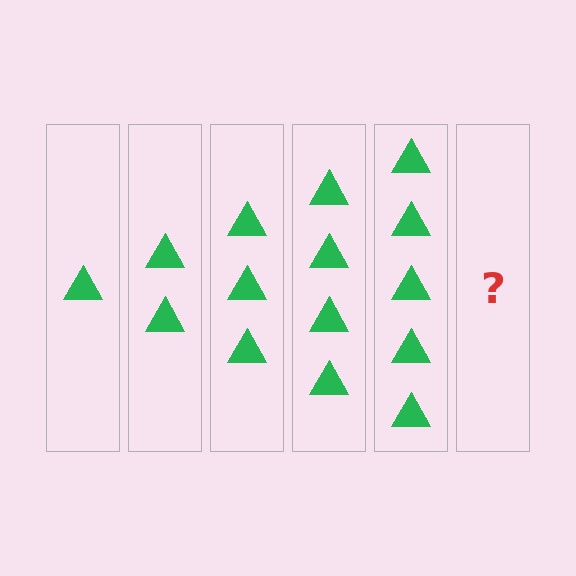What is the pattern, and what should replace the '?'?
The pattern is that each step adds one more triangle. The '?' should be 6 triangles.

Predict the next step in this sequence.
The next step is 6 triangles.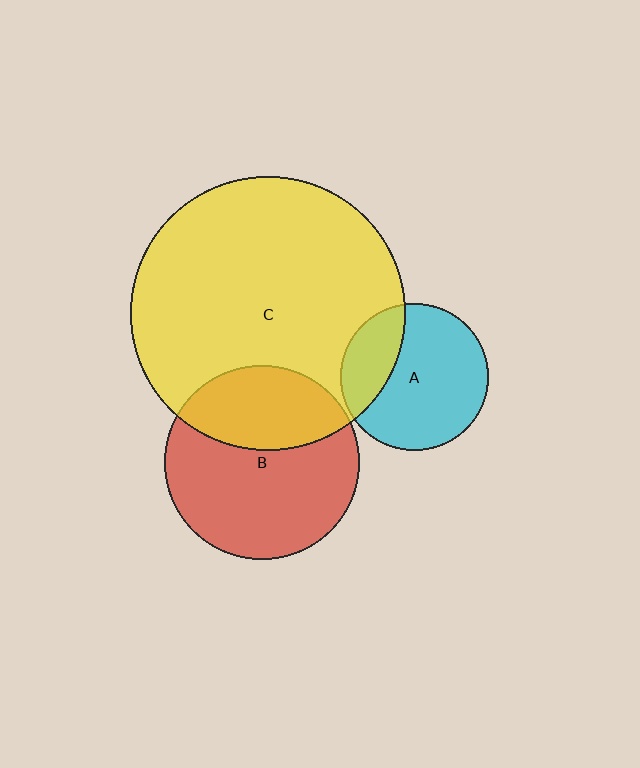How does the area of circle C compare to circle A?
Approximately 3.4 times.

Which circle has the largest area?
Circle C (yellow).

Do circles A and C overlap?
Yes.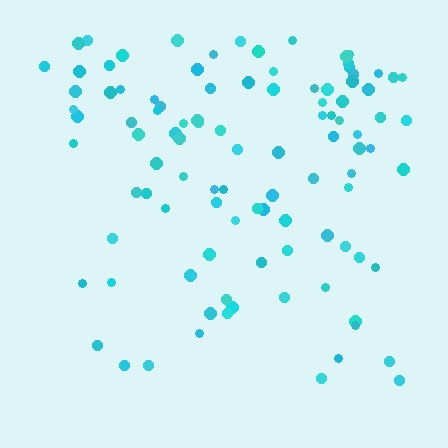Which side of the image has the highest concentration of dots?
The top.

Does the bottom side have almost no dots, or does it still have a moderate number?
Still a moderate number, just noticeably fewer than the top.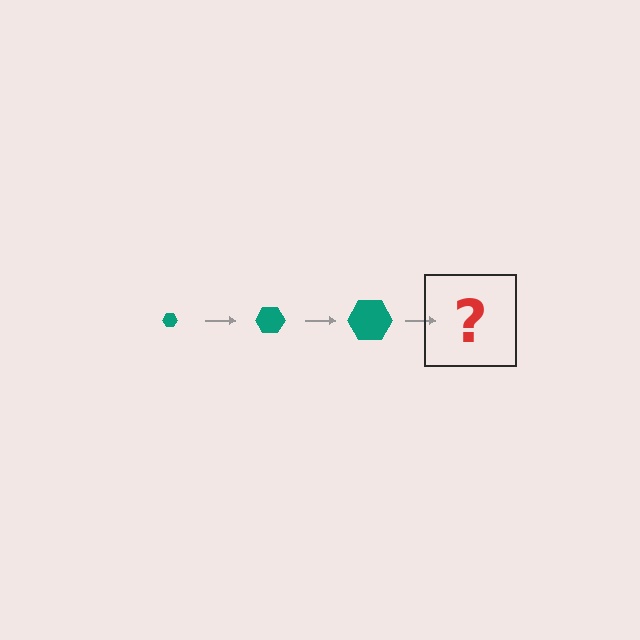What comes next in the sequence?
The next element should be a teal hexagon, larger than the previous one.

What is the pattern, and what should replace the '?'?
The pattern is that the hexagon gets progressively larger each step. The '?' should be a teal hexagon, larger than the previous one.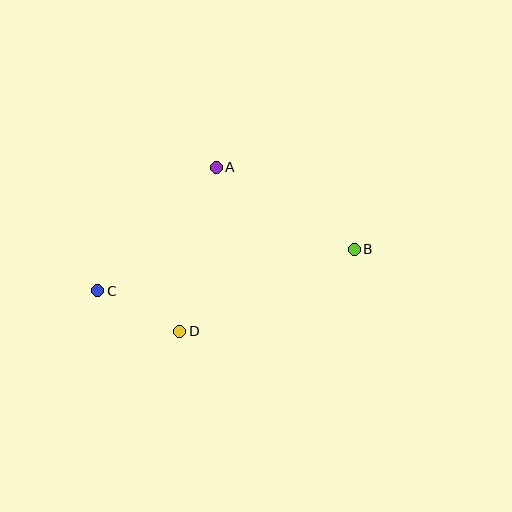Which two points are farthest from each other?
Points B and C are farthest from each other.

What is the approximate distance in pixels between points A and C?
The distance between A and C is approximately 171 pixels.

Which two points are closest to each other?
Points C and D are closest to each other.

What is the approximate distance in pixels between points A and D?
The distance between A and D is approximately 168 pixels.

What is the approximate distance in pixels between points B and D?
The distance between B and D is approximately 193 pixels.